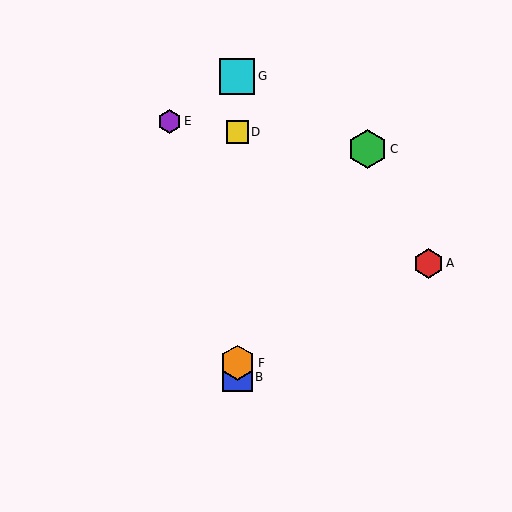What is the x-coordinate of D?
Object D is at x≈237.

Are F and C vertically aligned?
No, F is at x≈237 and C is at x≈368.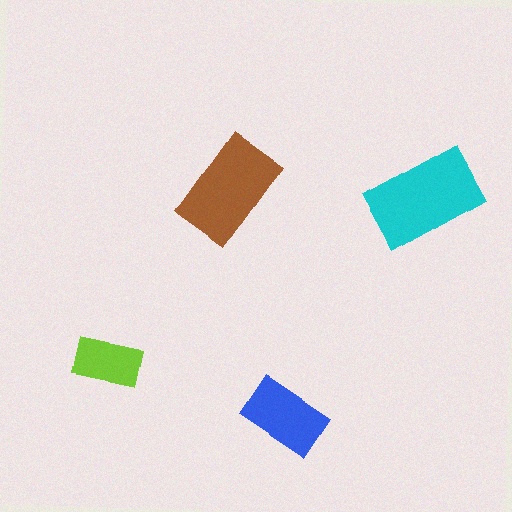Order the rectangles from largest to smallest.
the cyan one, the brown one, the blue one, the lime one.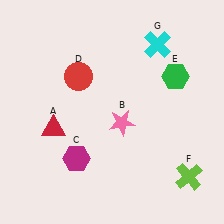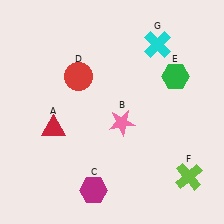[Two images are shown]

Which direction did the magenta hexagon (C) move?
The magenta hexagon (C) moved down.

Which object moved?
The magenta hexagon (C) moved down.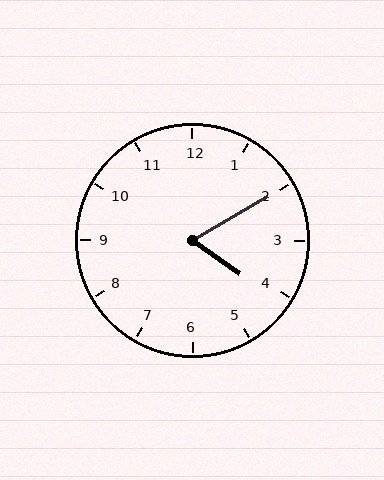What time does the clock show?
4:10.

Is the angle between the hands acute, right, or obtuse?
It is acute.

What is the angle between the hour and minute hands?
Approximately 65 degrees.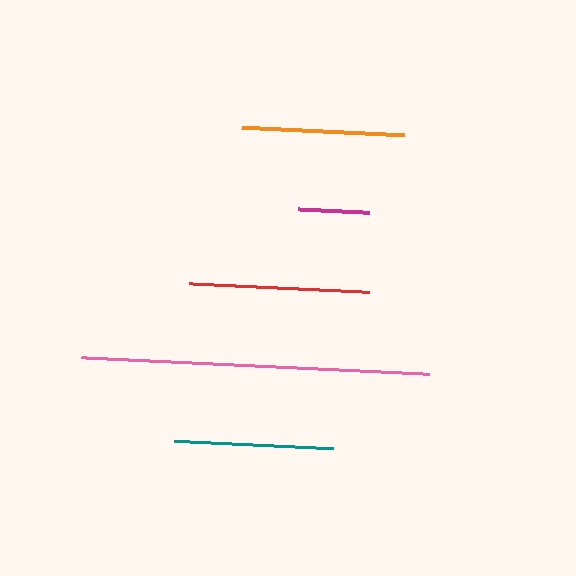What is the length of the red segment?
The red segment is approximately 180 pixels long.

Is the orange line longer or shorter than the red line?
The red line is longer than the orange line.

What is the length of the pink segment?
The pink segment is approximately 348 pixels long.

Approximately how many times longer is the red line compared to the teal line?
The red line is approximately 1.1 times the length of the teal line.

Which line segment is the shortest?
The magenta line is the shortest at approximately 71 pixels.